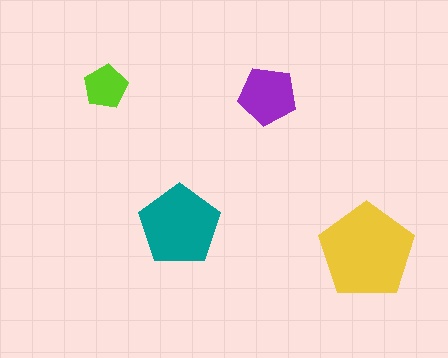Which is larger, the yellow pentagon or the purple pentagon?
The yellow one.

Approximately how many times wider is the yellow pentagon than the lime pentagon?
About 2 times wider.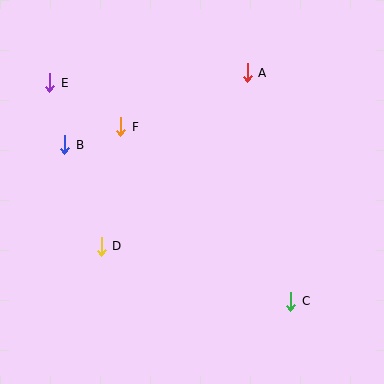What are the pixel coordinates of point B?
Point B is at (65, 145).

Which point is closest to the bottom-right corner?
Point C is closest to the bottom-right corner.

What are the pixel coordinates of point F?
Point F is at (121, 127).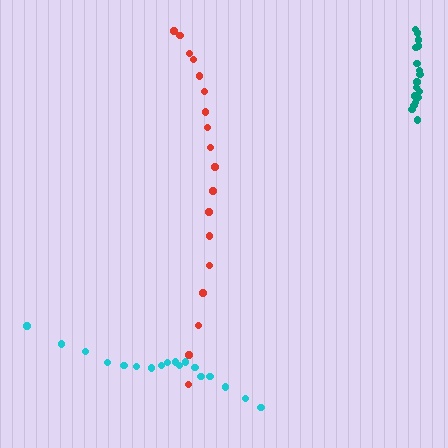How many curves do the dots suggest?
There are 3 distinct paths.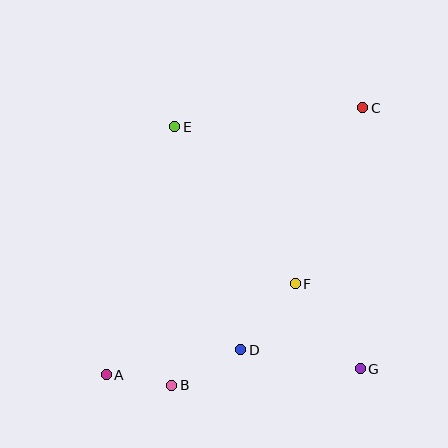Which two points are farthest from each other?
Points A and C are farthest from each other.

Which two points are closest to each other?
Points A and B are closest to each other.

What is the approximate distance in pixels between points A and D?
The distance between A and D is approximately 137 pixels.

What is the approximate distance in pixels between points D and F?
The distance between D and F is approximately 85 pixels.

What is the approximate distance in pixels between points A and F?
The distance between A and F is approximately 210 pixels.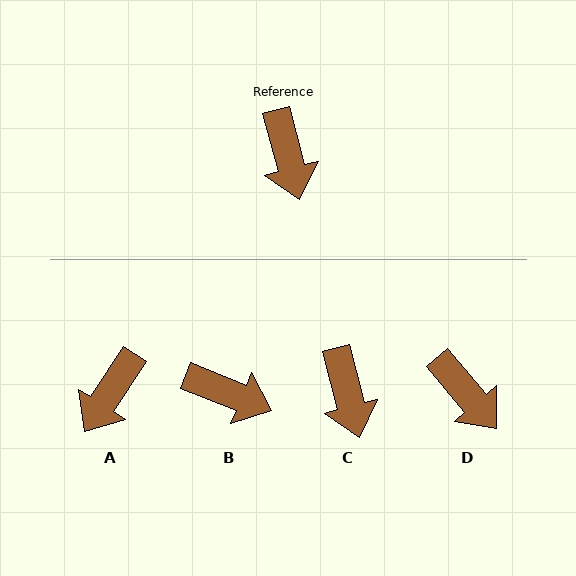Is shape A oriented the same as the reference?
No, it is off by about 48 degrees.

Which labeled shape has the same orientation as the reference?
C.